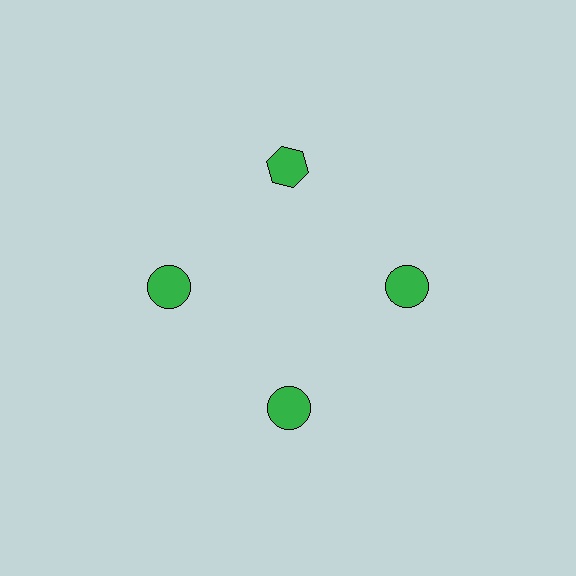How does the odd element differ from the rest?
It has a different shape: hexagon instead of circle.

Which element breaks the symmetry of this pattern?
The green hexagon at roughly the 12 o'clock position breaks the symmetry. All other shapes are green circles.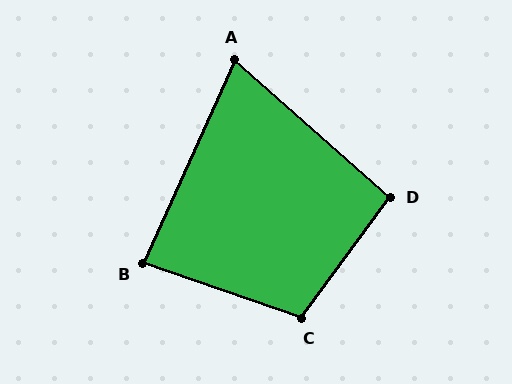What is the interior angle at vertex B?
Approximately 85 degrees (acute).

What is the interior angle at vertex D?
Approximately 95 degrees (obtuse).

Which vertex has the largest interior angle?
C, at approximately 107 degrees.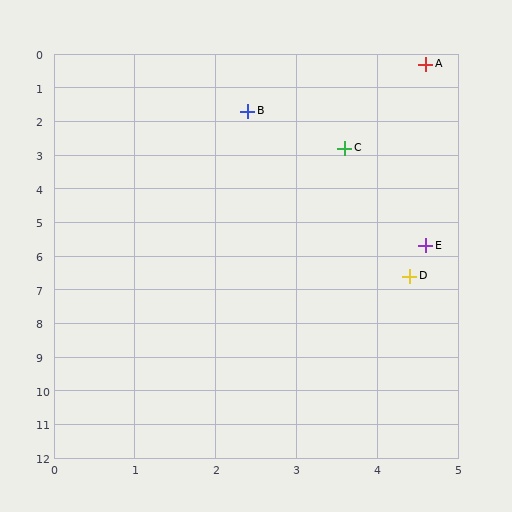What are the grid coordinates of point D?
Point D is at approximately (4.4, 6.6).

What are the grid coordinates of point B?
Point B is at approximately (2.4, 1.7).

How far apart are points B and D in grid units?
Points B and D are about 5.3 grid units apart.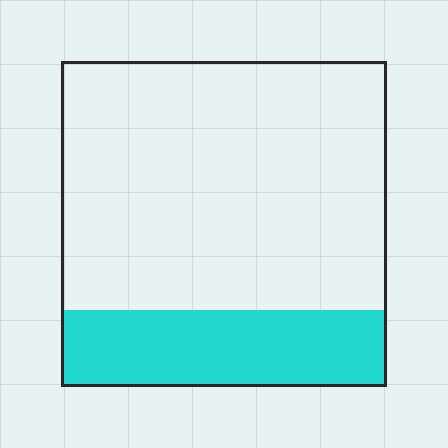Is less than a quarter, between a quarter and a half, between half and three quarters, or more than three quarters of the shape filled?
Less than a quarter.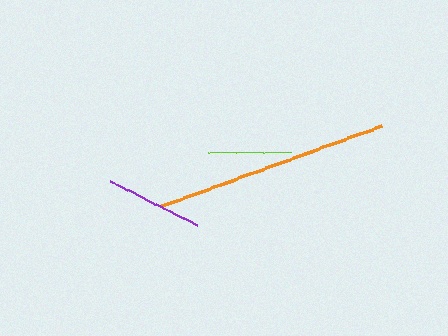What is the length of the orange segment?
The orange segment is approximately 234 pixels long.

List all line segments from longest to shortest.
From longest to shortest: orange, purple, lime.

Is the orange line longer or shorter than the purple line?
The orange line is longer than the purple line.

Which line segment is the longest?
The orange line is the longest at approximately 234 pixels.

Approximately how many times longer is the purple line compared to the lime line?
The purple line is approximately 1.2 times the length of the lime line.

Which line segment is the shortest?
The lime line is the shortest at approximately 83 pixels.